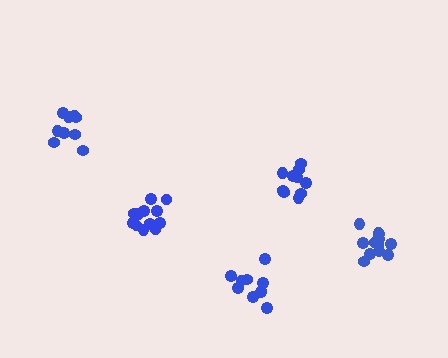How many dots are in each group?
Group 1: 10 dots, Group 2: 13 dots, Group 3: 9 dots, Group 4: 13 dots, Group 5: 10 dots (55 total).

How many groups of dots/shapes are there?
There are 5 groups.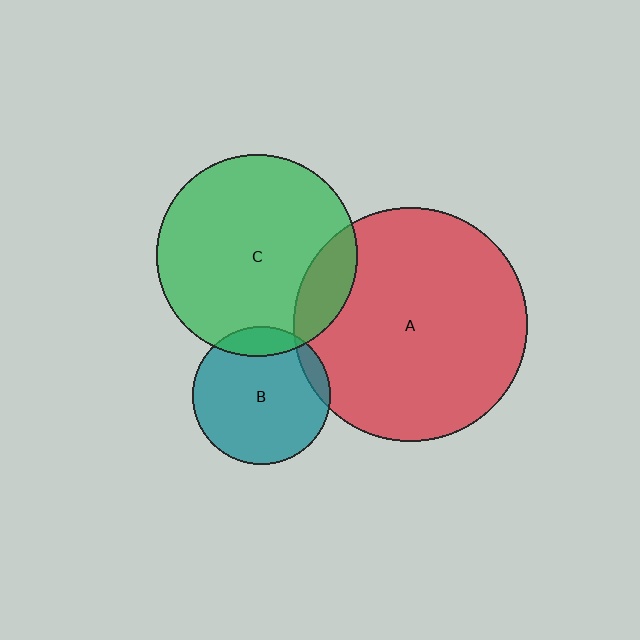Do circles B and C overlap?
Yes.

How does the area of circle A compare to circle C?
Approximately 1.3 times.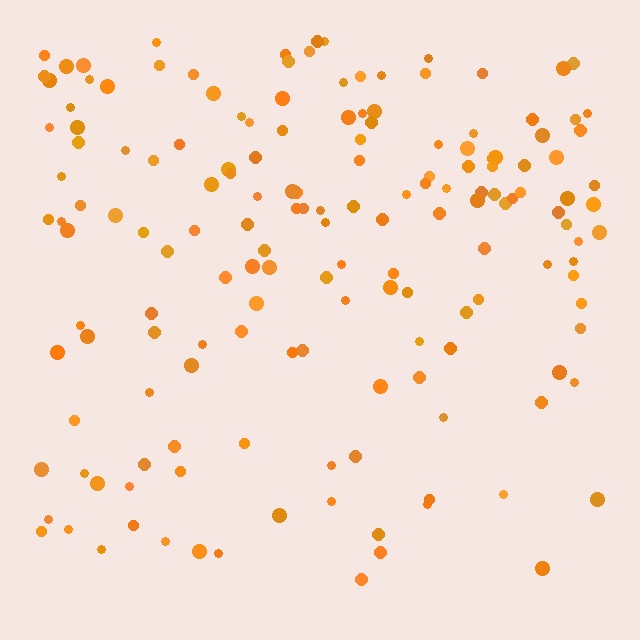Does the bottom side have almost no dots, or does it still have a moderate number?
Still a moderate number, just noticeably fewer than the top.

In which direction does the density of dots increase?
From bottom to top, with the top side densest.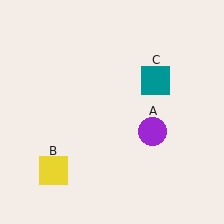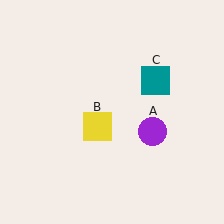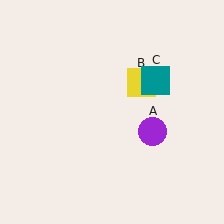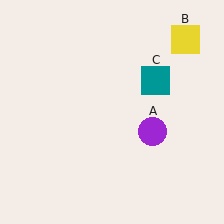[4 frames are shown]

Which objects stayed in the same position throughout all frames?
Purple circle (object A) and teal square (object C) remained stationary.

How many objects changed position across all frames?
1 object changed position: yellow square (object B).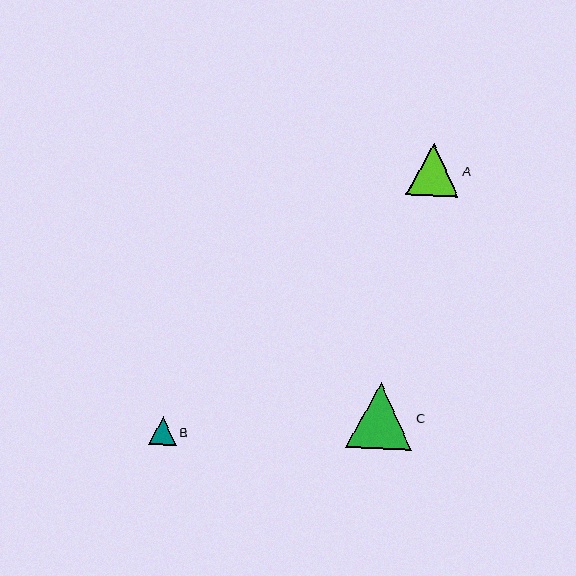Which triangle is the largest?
Triangle C is the largest with a size of approximately 67 pixels.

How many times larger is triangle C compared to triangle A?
Triangle C is approximately 1.3 times the size of triangle A.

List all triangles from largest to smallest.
From largest to smallest: C, A, B.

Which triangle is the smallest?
Triangle B is the smallest with a size of approximately 28 pixels.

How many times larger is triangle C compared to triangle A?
Triangle C is approximately 1.3 times the size of triangle A.